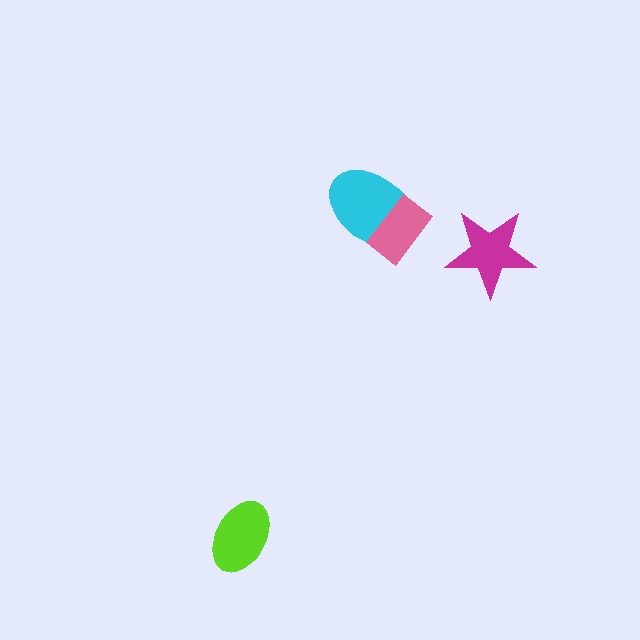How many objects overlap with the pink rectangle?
1 object overlaps with the pink rectangle.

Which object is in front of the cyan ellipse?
The pink rectangle is in front of the cyan ellipse.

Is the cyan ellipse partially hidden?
Yes, it is partially covered by another shape.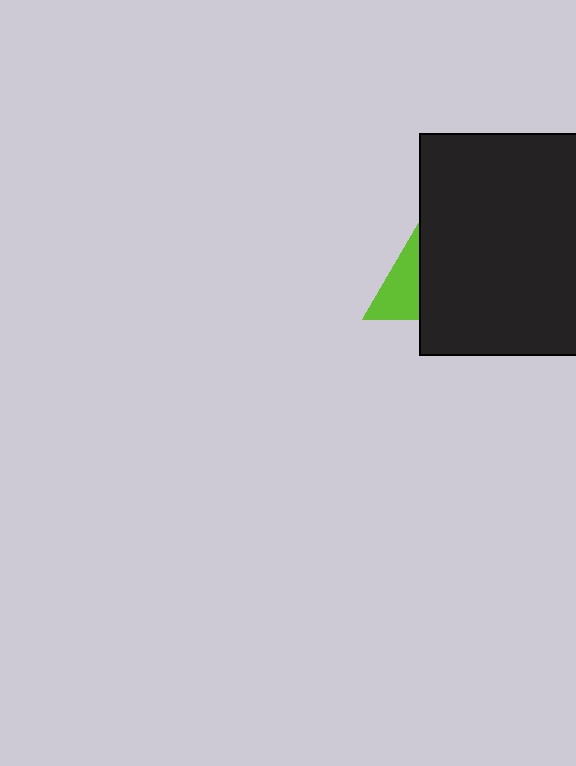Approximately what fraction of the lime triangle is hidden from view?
Roughly 63% of the lime triangle is hidden behind the black square.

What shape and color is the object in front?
The object in front is a black square.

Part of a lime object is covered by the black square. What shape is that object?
It is a triangle.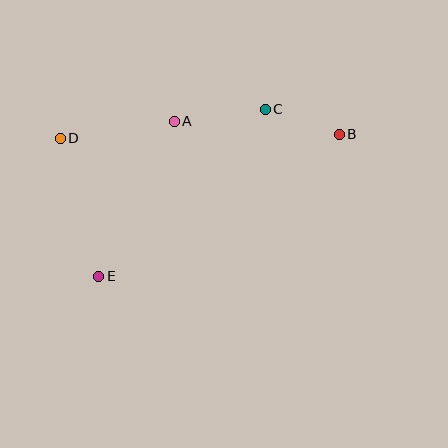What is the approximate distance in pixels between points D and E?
The distance between D and E is approximately 143 pixels.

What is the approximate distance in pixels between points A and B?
The distance between A and B is approximately 166 pixels.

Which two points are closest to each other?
Points B and C are closest to each other.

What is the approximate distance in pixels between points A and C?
The distance between A and C is approximately 92 pixels.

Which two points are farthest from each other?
Points B and E are farthest from each other.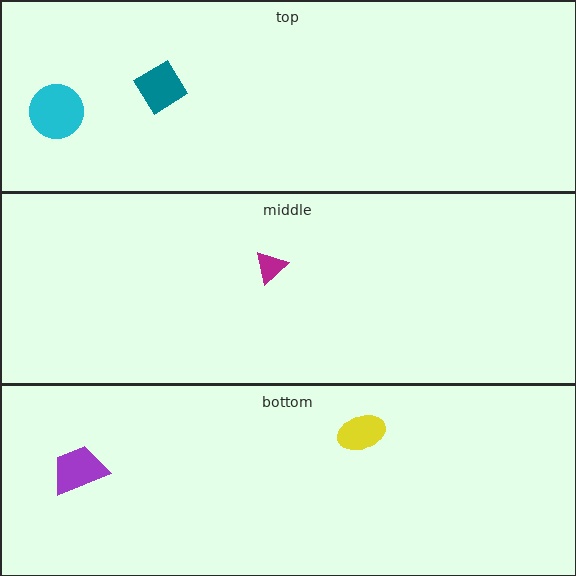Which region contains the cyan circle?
The top region.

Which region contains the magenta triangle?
The middle region.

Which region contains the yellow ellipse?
The bottom region.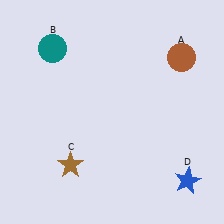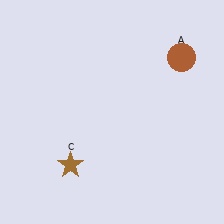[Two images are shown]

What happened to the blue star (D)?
The blue star (D) was removed in Image 2. It was in the bottom-right area of Image 1.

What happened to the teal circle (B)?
The teal circle (B) was removed in Image 2. It was in the top-left area of Image 1.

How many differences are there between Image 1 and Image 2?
There are 2 differences between the two images.